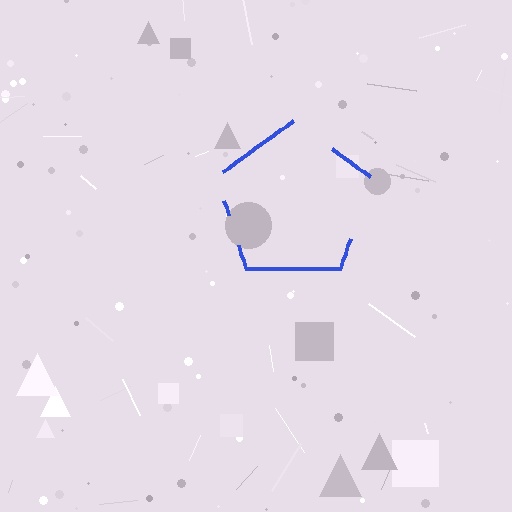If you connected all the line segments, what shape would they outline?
They would outline a pentagon.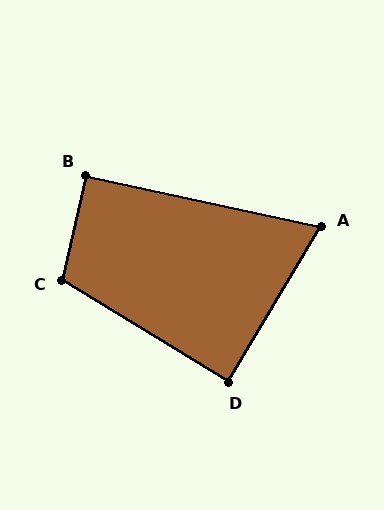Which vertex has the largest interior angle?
C, at approximately 109 degrees.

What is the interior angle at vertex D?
Approximately 89 degrees (approximately right).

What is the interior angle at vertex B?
Approximately 91 degrees (approximately right).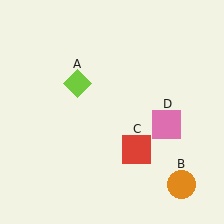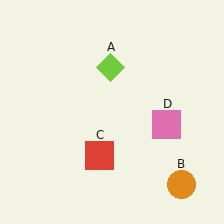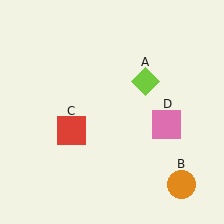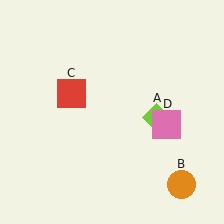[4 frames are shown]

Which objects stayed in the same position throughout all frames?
Orange circle (object B) and pink square (object D) remained stationary.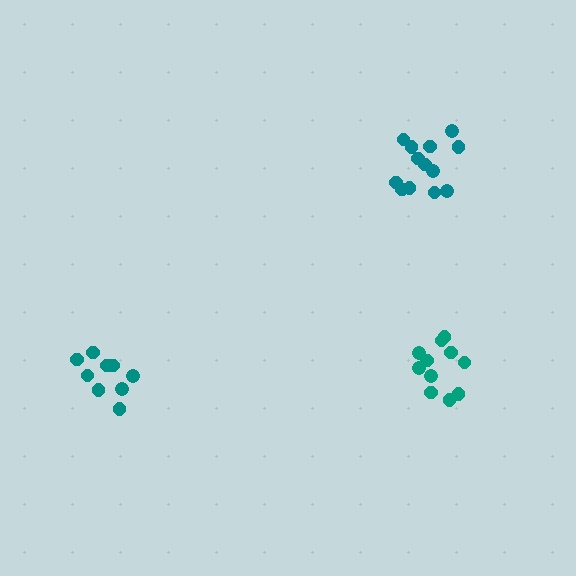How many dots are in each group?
Group 1: 11 dots, Group 2: 9 dots, Group 3: 13 dots (33 total).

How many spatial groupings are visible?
There are 3 spatial groupings.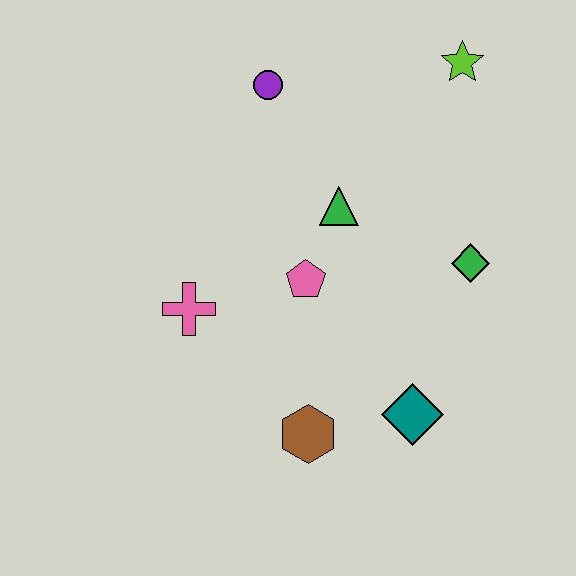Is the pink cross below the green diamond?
Yes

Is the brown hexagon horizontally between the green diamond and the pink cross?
Yes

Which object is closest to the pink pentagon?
The green triangle is closest to the pink pentagon.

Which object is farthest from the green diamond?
The pink cross is farthest from the green diamond.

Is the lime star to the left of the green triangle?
No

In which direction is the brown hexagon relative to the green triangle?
The brown hexagon is below the green triangle.